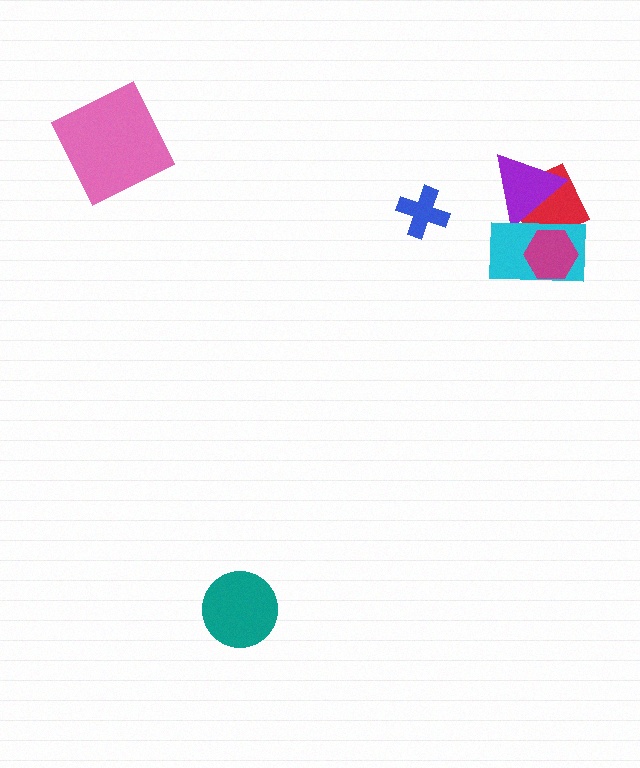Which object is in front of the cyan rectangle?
The magenta hexagon is in front of the cyan rectangle.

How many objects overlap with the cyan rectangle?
3 objects overlap with the cyan rectangle.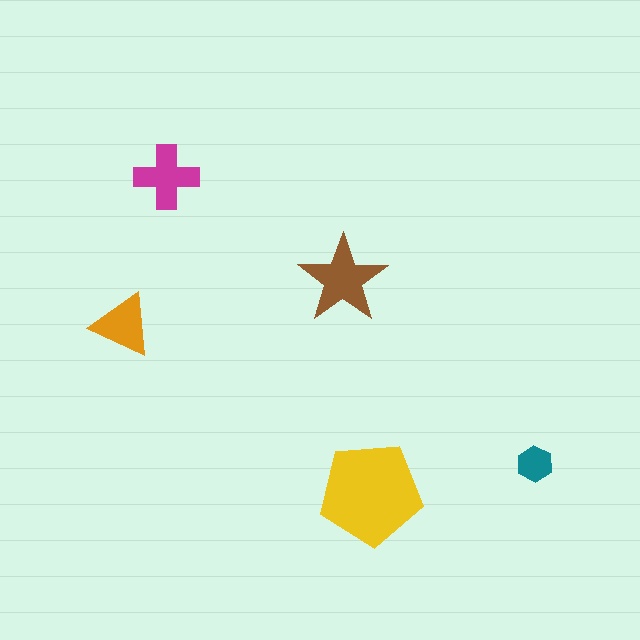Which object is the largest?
The yellow pentagon.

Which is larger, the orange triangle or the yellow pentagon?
The yellow pentagon.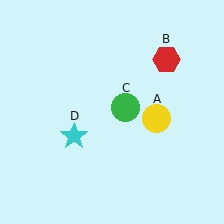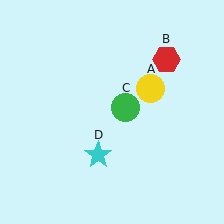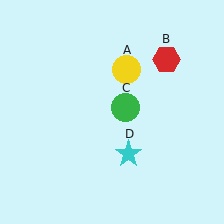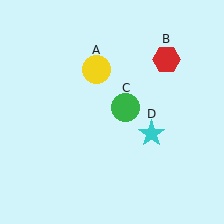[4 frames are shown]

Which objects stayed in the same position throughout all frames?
Red hexagon (object B) and green circle (object C) remained stationary.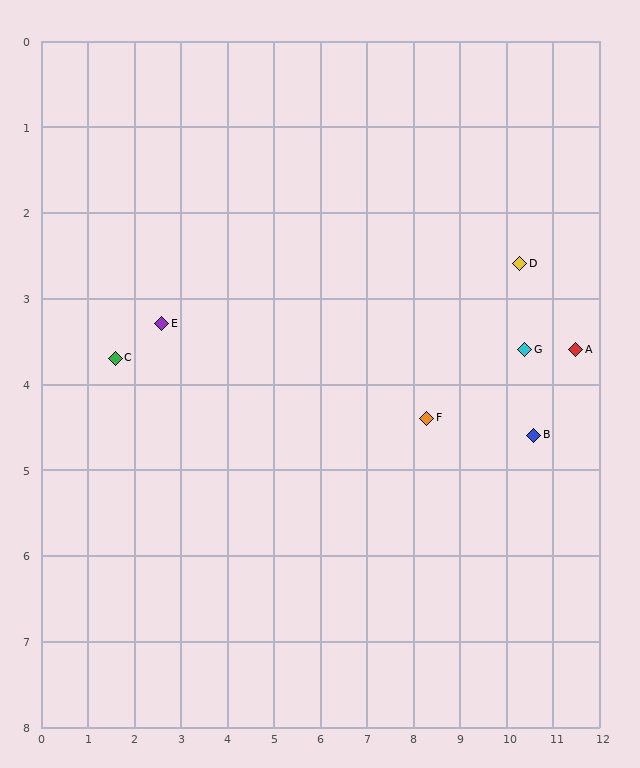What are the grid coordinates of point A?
Point A is at approximately (11.5, 3.6).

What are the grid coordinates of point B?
Point B is at approximately (10.6, 4.6).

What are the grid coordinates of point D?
Point D is at approximately (10.3, 2.6).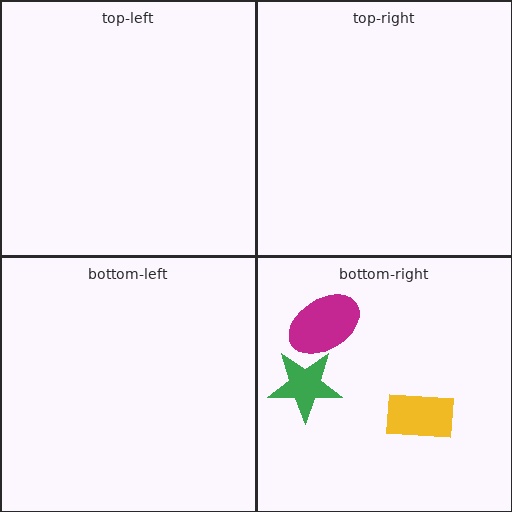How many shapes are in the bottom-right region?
3.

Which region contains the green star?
The bottom-right region.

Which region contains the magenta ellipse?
The bottom-right region.